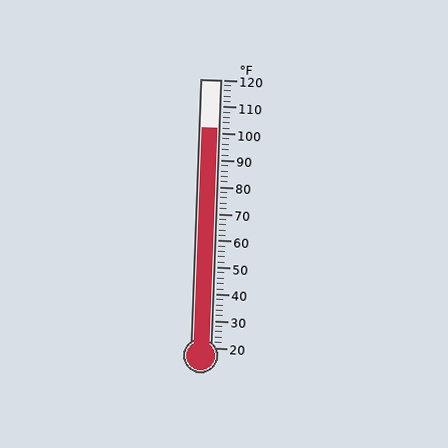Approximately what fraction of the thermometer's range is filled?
The thermometer is filled to approximately 80% of its range.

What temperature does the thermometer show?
The thermometer shows approximately 102°F.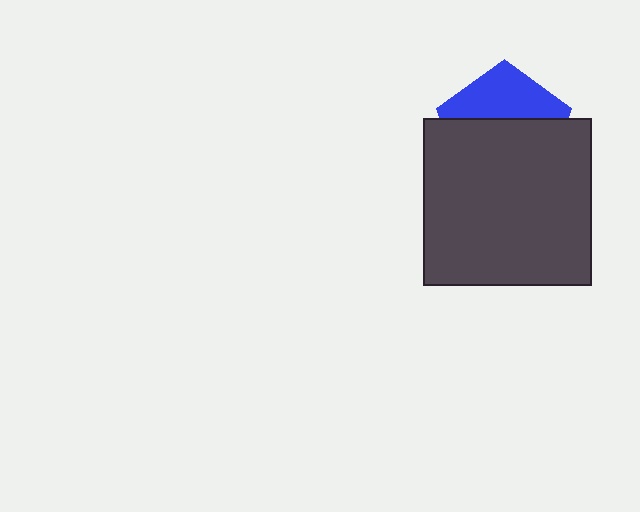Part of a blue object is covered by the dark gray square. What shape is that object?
It is a pentagon.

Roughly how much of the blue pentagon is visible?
A small part of it is visible (roughly 38%).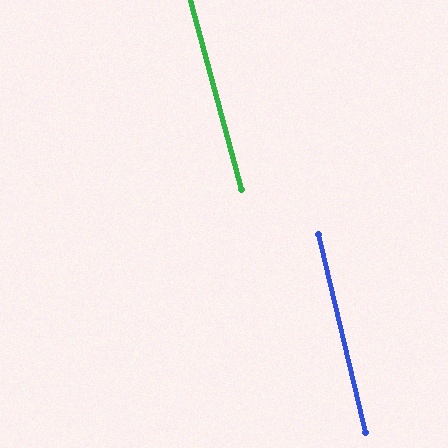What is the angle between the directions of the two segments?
Approximately 2 degrees.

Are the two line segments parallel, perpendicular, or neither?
Parallel — their directions differ by only 2.0°.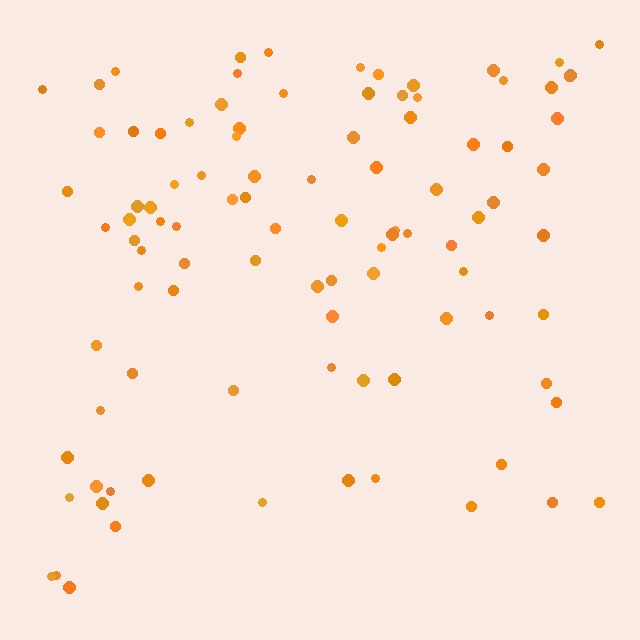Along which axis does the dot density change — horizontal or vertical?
Vertical.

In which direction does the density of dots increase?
From bottom to top, with the top side densest.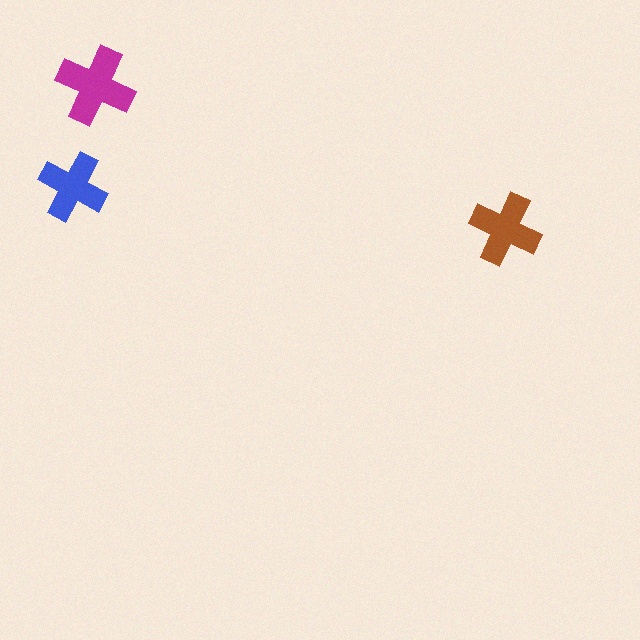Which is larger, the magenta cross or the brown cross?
The magenta one.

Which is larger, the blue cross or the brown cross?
The brown one.